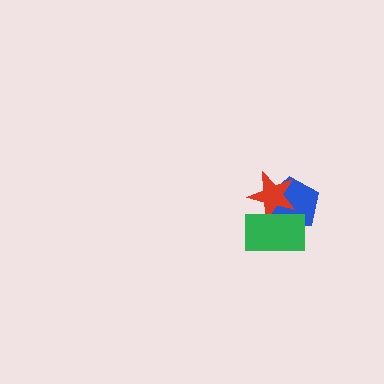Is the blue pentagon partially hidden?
Yes, it is partially covered by another shape.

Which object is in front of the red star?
The green rectangle is in front of the red star.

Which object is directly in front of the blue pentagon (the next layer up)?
The red star is directly in front of the blue pentagon.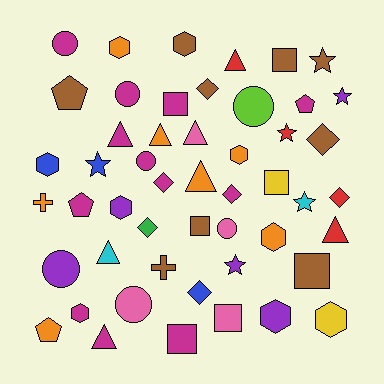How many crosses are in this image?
There are 2 crosses.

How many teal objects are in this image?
There are no teal objects.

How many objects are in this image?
There are 50 objects.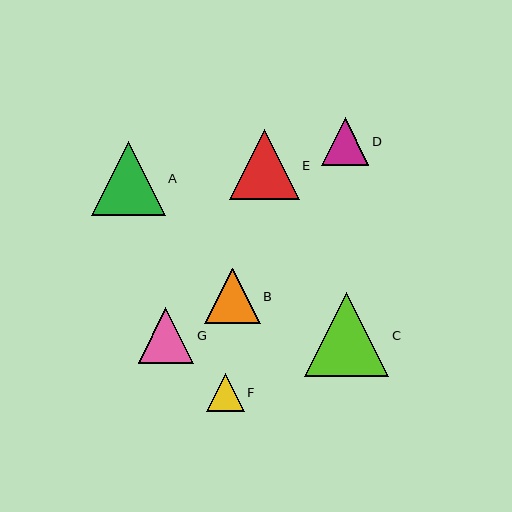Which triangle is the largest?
Triangle C is the largest with a size of approximately 84 pixels.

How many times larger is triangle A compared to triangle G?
Triangle A is approximately 1.3 times the size of triangle G.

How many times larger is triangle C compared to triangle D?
Triangle C is approximately 1.8 times the size of triangle D.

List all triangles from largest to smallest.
From largest to smallest: C, A, E, B, G, D, F.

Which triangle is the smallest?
Triangle F is the smallest with a size of approximately 38 pixels.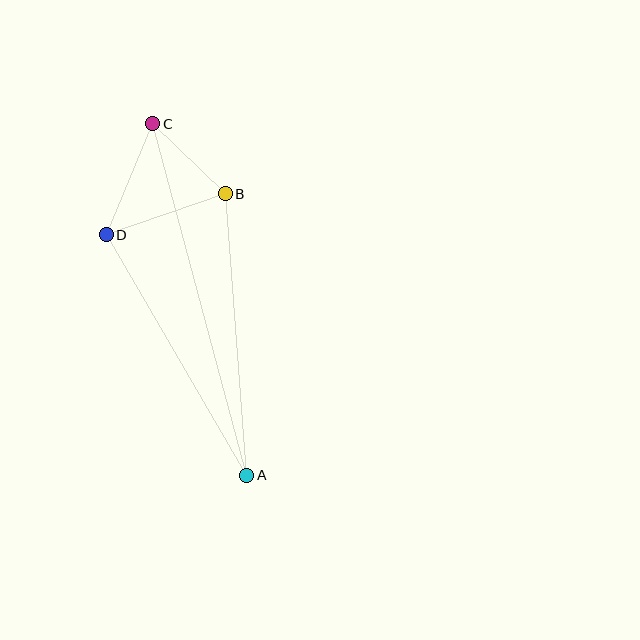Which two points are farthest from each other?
Points A and C are farthest from each other.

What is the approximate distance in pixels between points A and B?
The distance between A and B is approximately 282 pixels.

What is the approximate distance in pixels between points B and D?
The distance between B and D is approximately 126 pixels.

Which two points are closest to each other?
Points B and C are closest to each other.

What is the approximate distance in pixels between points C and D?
The distance between C and D is approximately 120 pixels.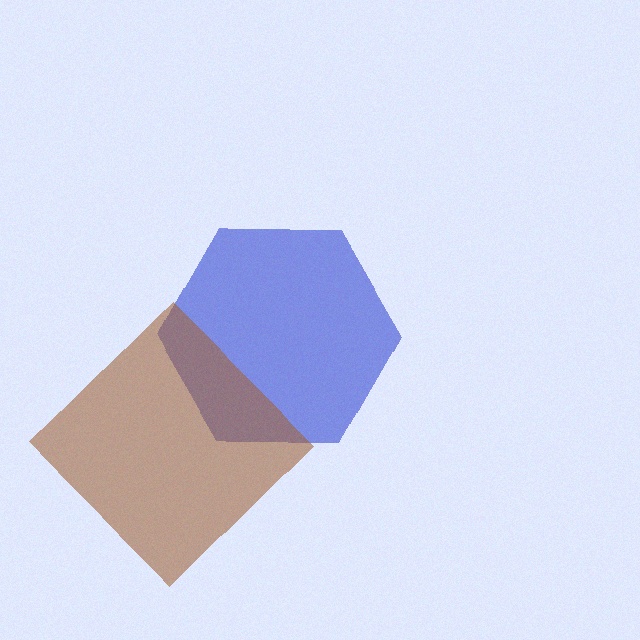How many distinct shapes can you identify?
There are 2 distinct shapes: a blue hexagon, a brown diamond.